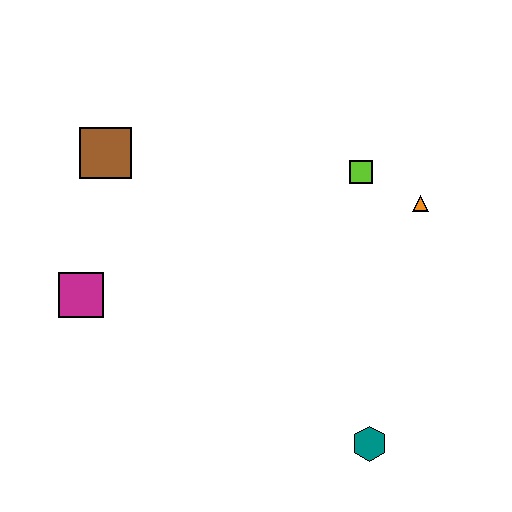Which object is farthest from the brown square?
The teal hexagon is farthest from the brown square.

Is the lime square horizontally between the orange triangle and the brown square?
Yes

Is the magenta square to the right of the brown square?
No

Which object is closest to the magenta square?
The brown square is closest to the magenta square.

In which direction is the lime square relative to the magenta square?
The lime square is to the right of the magenta square.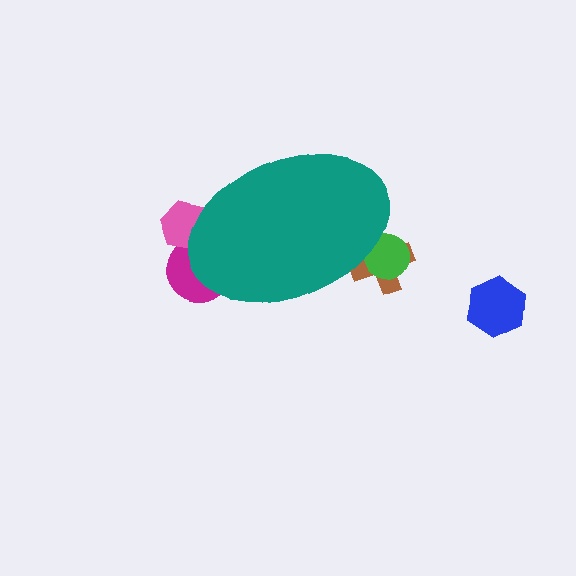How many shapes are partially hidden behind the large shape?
4 shapes are partially hidden.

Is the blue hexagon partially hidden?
No, the blue hexagon is fully visible.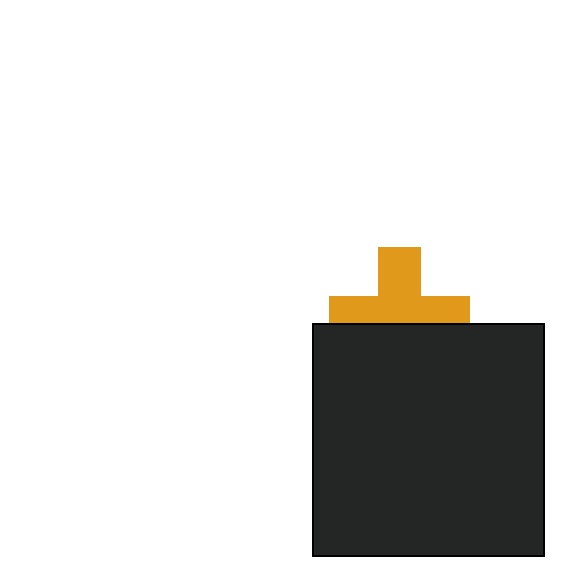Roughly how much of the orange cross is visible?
About half of it is visible (roughly 58%).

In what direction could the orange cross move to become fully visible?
The orange cross could move up. That would shift it out from behind the black square entirely.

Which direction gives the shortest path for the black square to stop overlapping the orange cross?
Moving down gives the shortest separation.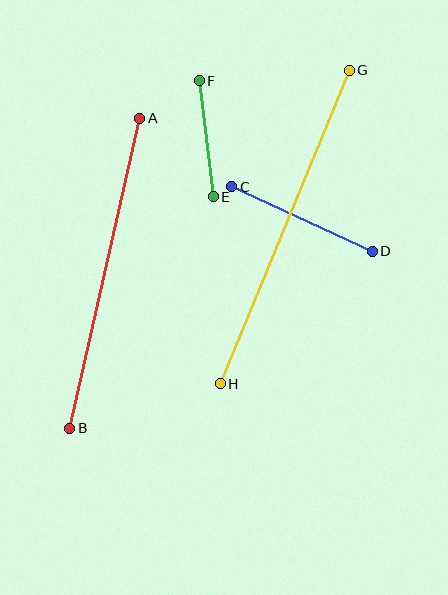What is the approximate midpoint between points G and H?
The midpoint is at approximately (285, 227) pixels.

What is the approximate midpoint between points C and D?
The midpoint is at approximately (302, 219) pixels.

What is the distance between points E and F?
The distance is approximately 117 pixels.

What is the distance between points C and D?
The distance is approximately 154 pixels.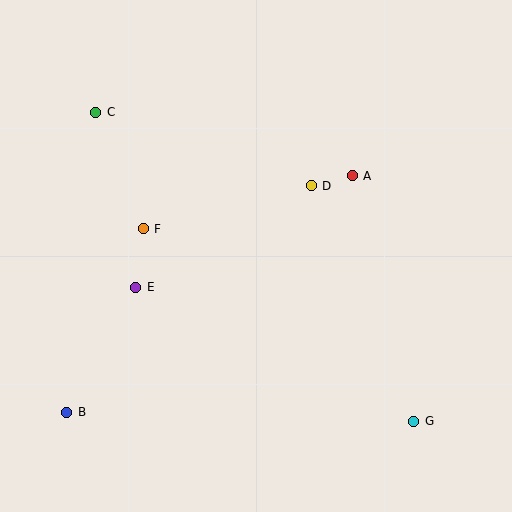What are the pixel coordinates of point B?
Point B is at (67, 412).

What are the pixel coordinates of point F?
Point F is at (143, 229).